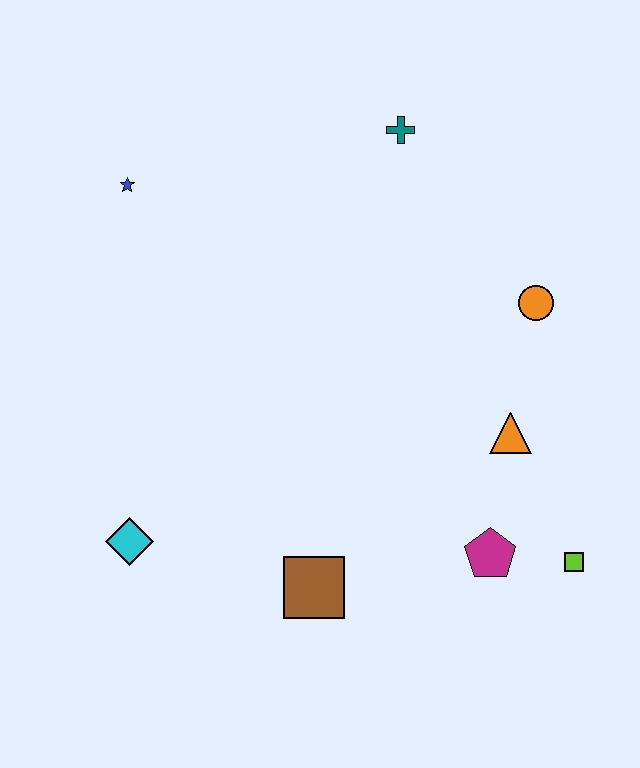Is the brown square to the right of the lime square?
No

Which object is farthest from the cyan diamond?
The teal cross is farthest from the cyan diamond.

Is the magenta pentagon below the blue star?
Yes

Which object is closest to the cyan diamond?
The brown square is closest to the cyan diamond.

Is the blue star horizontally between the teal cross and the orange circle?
No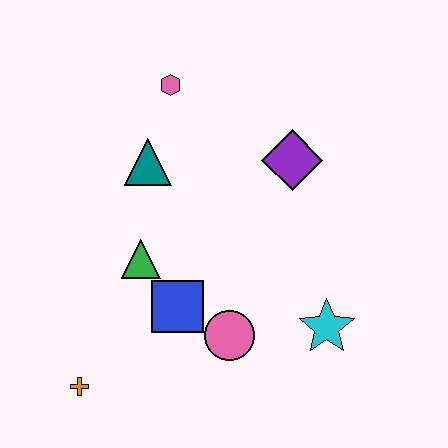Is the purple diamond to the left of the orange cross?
No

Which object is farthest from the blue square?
The pink hexagon is farthest from the blue square.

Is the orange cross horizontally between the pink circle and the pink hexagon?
No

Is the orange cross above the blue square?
No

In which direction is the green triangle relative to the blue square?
The green triangle is above the blue square.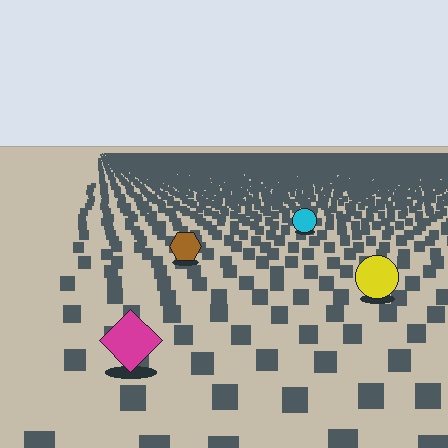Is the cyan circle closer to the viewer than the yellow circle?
No. The yellow circle is closer — you can tell from the texture gradient: the ground texture is coarser near it.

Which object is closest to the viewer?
The magenta diamond is closest. The texture marks near it are larger and more spread out.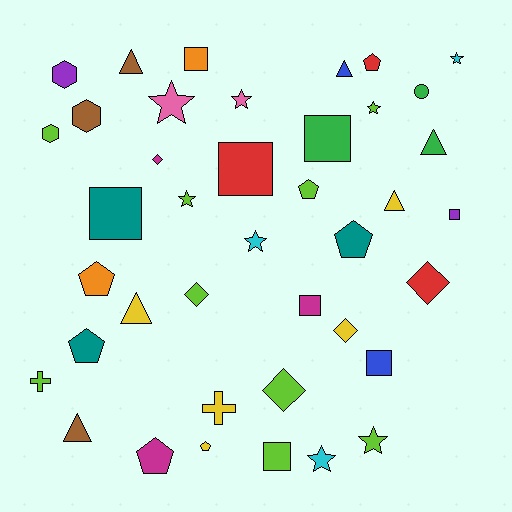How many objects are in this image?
There are 40 objects.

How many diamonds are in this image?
There are 5 diamonds.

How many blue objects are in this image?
There are 2 blue objects.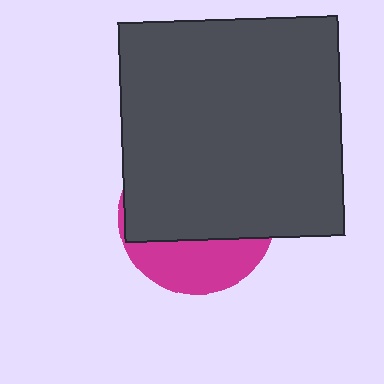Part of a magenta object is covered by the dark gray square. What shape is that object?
It is a circle.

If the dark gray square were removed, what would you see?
You would see the complete magenta circle.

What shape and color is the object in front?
The object in front is a dark gray square.